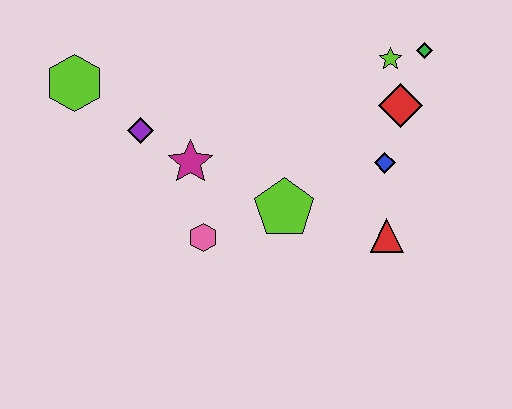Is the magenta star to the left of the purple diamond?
No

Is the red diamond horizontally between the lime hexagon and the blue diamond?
No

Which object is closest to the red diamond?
The lime star is closest to the red diamond.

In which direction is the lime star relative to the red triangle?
The lime star is above the red triangle.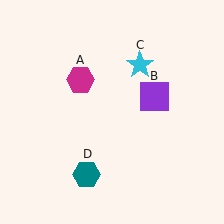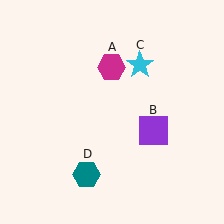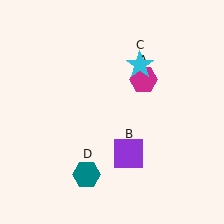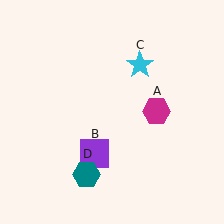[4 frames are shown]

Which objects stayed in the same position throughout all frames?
Cyan star (object C) and teal hexagon (object D) remained stationary.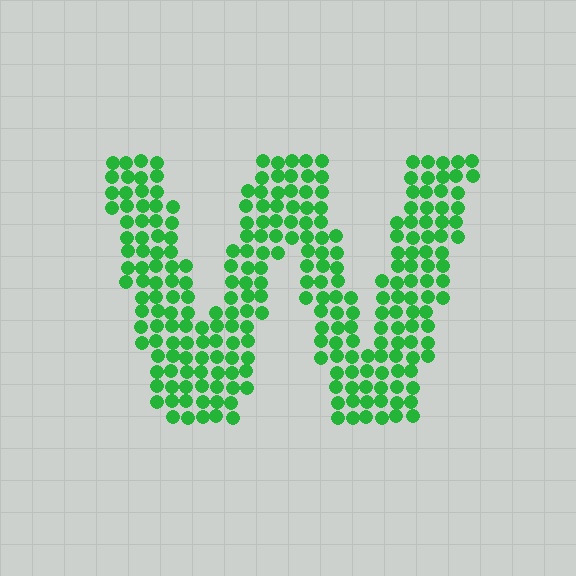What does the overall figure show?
The overall figure shows the letter W.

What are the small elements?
The small elements are circles.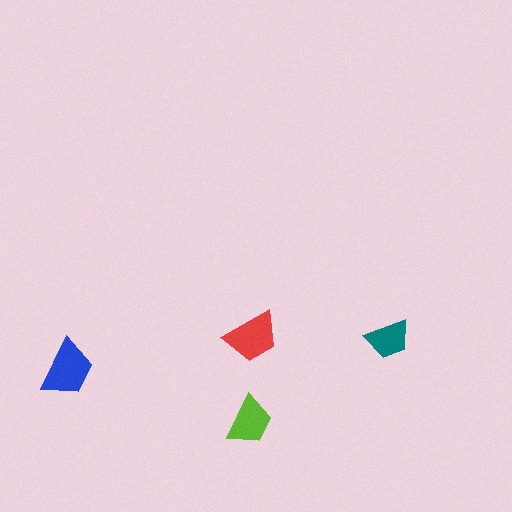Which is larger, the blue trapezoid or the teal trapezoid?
The blue one.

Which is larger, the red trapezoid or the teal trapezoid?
The red one.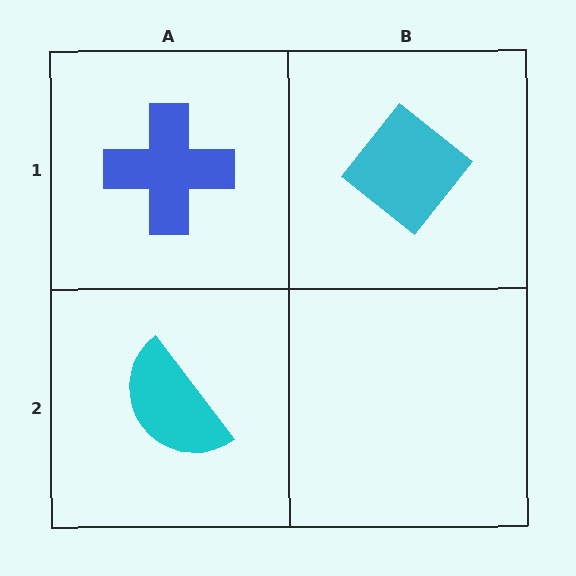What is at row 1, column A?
A blue cross.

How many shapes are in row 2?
1 shape.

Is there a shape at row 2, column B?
No, that cell is empty.